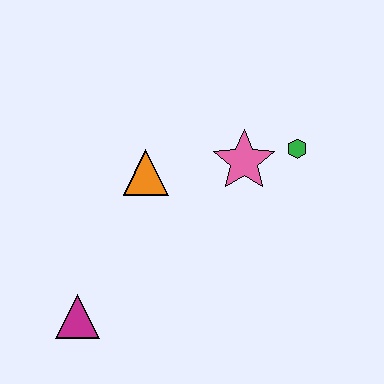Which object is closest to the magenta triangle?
The orange triangle is closest to the magenta triangle.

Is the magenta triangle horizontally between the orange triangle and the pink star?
No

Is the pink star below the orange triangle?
No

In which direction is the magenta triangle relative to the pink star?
The magenta triangle is to the left of the pink star.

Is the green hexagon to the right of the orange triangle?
Yes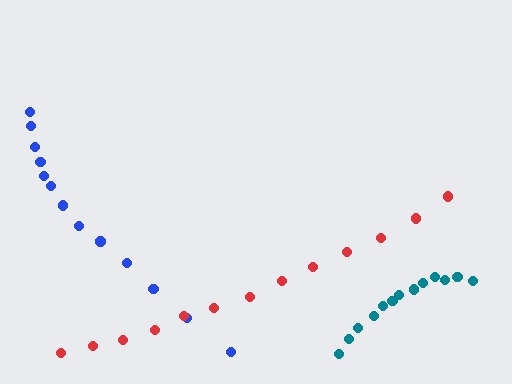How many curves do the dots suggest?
There are 3 distinct paths.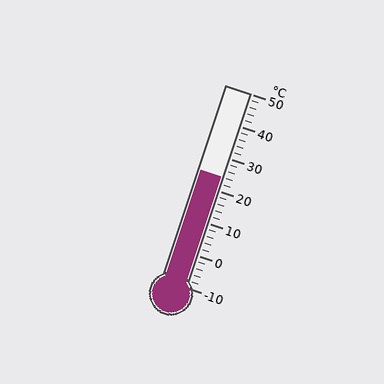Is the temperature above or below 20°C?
The temperature is above 20°C.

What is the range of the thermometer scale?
The thermometer scale ranges from -10°C to 50°C.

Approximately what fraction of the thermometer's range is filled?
The thermometer is filled to approximately 55% of its range.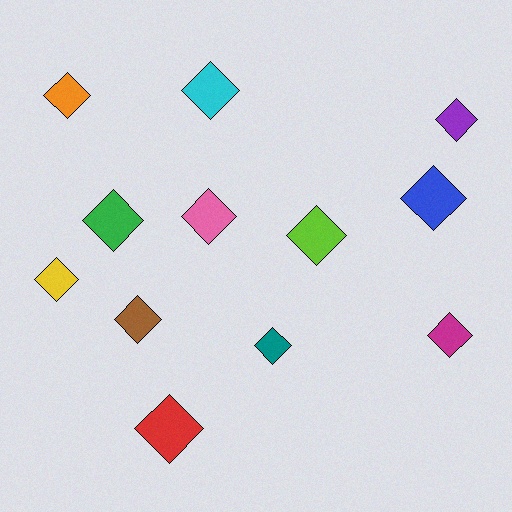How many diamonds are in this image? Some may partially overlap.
There are 12 diamonds.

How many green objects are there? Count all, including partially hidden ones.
There is 1 green object.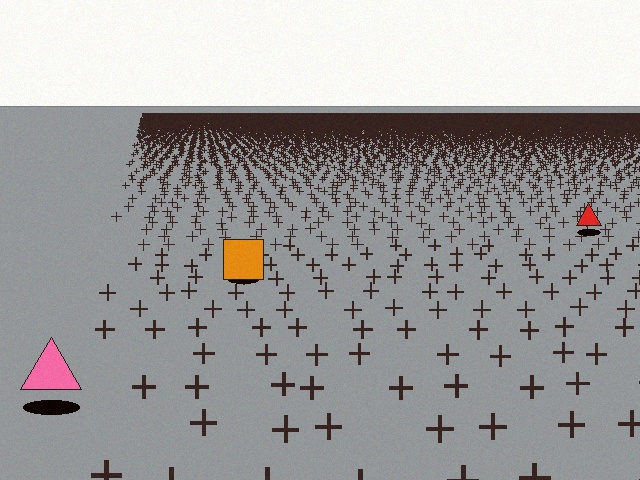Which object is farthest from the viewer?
The red triangle is farthest from the viewer. It appears smaller and the ground texture around it is denser.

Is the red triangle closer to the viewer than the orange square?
No. The orange square is closer — you can tell from the texture gradient: the ground texture is coarser near it.